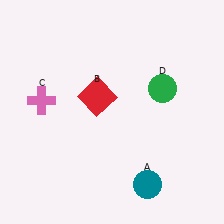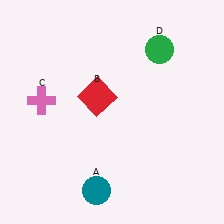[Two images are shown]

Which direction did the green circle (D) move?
The green circle (D) moved up.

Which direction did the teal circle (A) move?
The teal circle (A) moved left.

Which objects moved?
The objects that moved are: the teal circle (A), the green circle (D).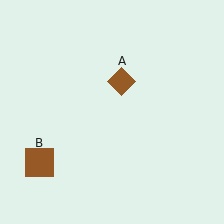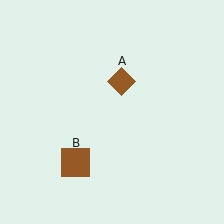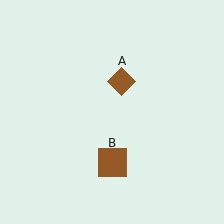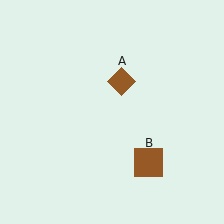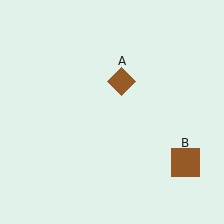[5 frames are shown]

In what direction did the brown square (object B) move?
The brown square (object B) moved right.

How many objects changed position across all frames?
1 object changed position: brown square (object B).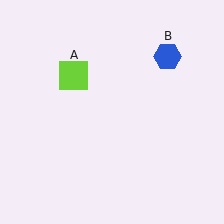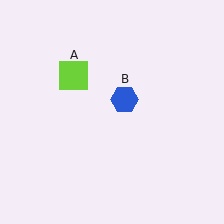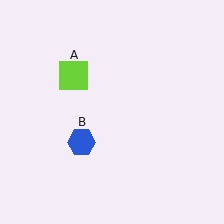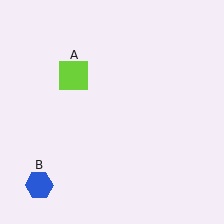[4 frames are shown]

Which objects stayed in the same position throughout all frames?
Lime square (object A) remained stationary.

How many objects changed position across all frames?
1 object changed position: blue hexagon (object B).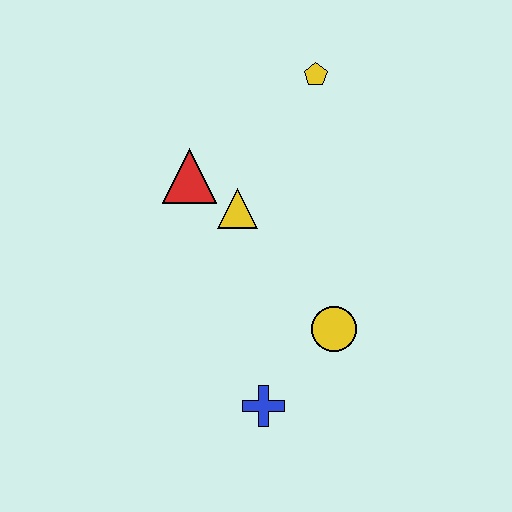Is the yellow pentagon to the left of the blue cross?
No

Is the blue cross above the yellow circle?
No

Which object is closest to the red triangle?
The yellow triangle is closest to the red triangle.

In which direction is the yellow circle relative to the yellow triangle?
The yellow circle is below the yellow triangle.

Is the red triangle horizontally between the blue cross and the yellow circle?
No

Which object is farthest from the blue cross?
The yellow pentagon is farthest from the blue cross.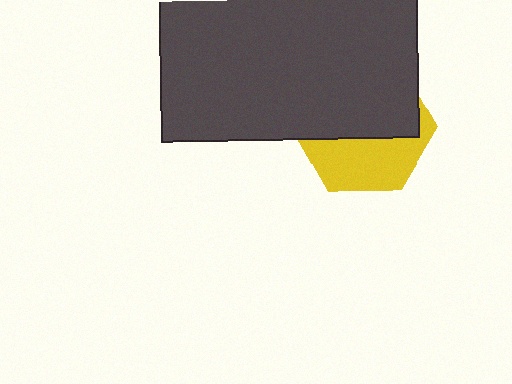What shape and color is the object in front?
The object in front is a dark gray rectangle.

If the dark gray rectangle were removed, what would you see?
You would see the complete yellow hexagon.